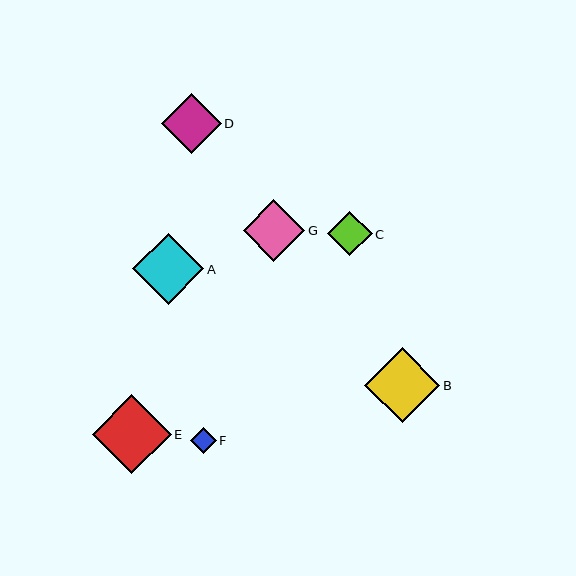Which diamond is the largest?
Diamond E is the largest with a size of approximately 79 pixels.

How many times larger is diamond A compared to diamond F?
Diamond A is approximately 2.8 times the size of diamond F.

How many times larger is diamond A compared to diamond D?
Diamond A is approximately 1.2 times the size of diamond D.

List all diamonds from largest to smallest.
From largest to smallest: E, B, A, G, D, C, F.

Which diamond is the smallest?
Diamond F is the smallest with a size of approximately 26 pixels.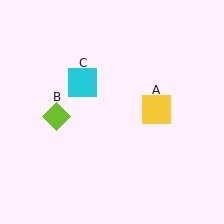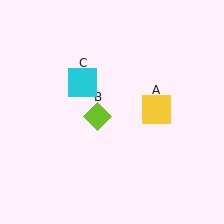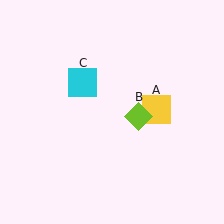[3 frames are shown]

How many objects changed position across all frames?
1 object changed position: lime diamond (object B).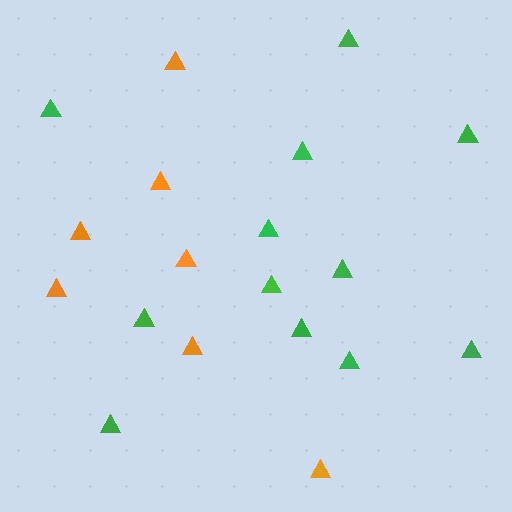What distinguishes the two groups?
There are 2 groups: one group of green triangles (12) and one group of orange triangles (7).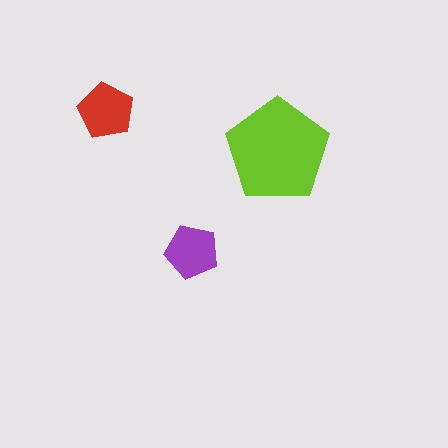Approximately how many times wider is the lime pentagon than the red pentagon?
About 2 times wider.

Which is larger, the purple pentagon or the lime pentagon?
The lime one.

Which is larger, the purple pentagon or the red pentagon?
The red one.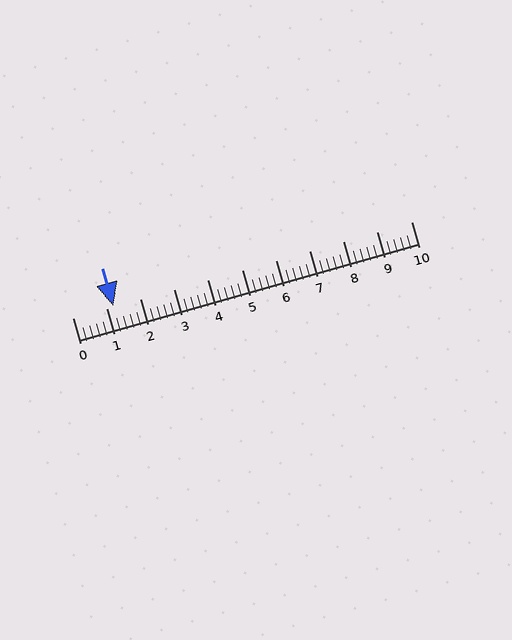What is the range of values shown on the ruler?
The ruler shows values from 0 to 10.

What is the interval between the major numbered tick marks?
The major tick marks are spaced 1 units apart.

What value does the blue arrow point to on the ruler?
The blue arrow points to approximately 1.2.